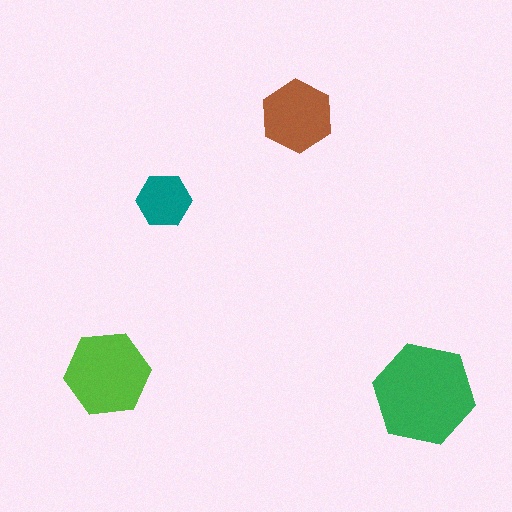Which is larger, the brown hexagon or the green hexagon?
The green one.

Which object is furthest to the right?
The green hexagon is rightmost.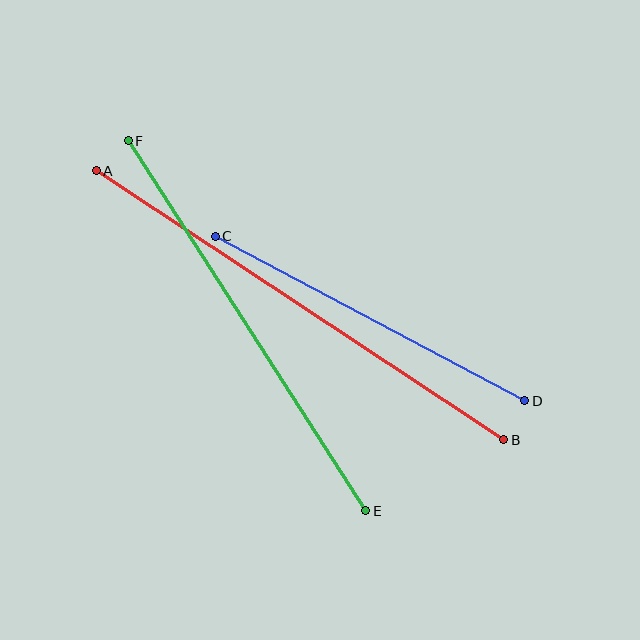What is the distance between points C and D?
The distance is approximately 350 pixels.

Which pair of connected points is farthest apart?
Points A and B are farthest apart.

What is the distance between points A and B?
The distance is approximately 488 pixels.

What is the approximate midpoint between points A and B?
The midpoint is at approximately (300, 305) pixels.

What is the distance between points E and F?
The distance is approximately 440 pixels.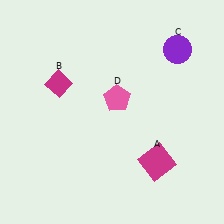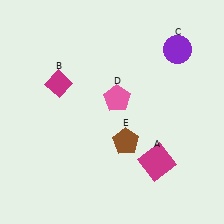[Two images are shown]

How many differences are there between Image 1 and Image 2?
There is 1 difference between the two images.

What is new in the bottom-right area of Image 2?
A brown pentagon (E) was added in the bottom-right area of Image 2.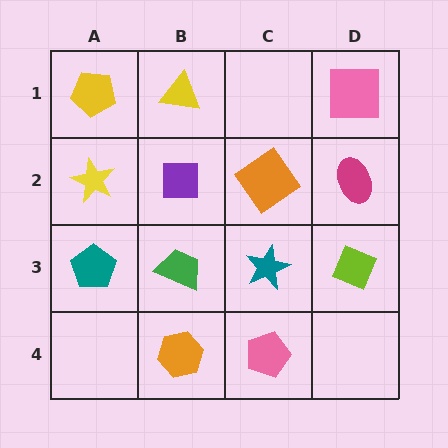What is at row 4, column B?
An orange hexagon.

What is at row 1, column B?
A yellow triangle.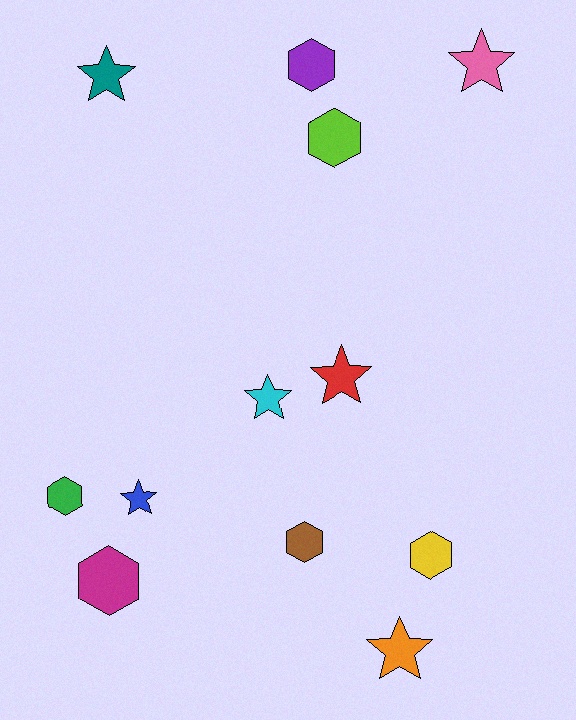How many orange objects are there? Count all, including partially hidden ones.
There is 1 orange object.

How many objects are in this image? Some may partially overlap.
There are 12 objects.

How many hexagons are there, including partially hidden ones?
There are 6 hexagons.